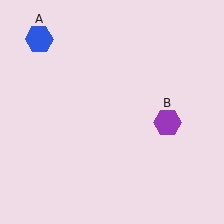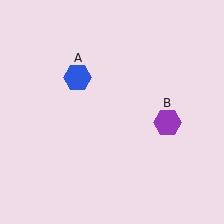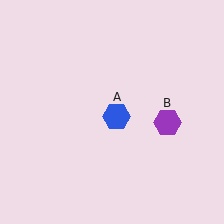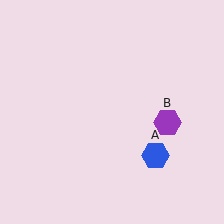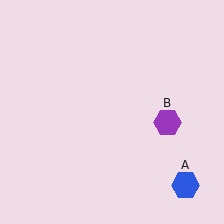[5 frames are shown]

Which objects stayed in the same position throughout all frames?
Purple hexagon (object B) remained stationary.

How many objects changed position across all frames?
1 object changed position: blue hexagon (object A).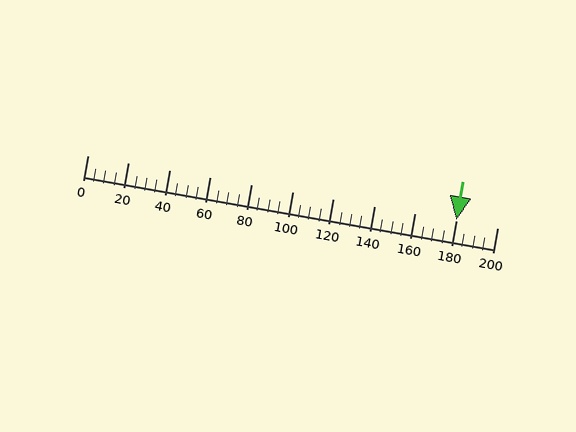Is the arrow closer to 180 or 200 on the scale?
The arrow is closer to 180.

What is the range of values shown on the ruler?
The ruler shows values from 0 to 200.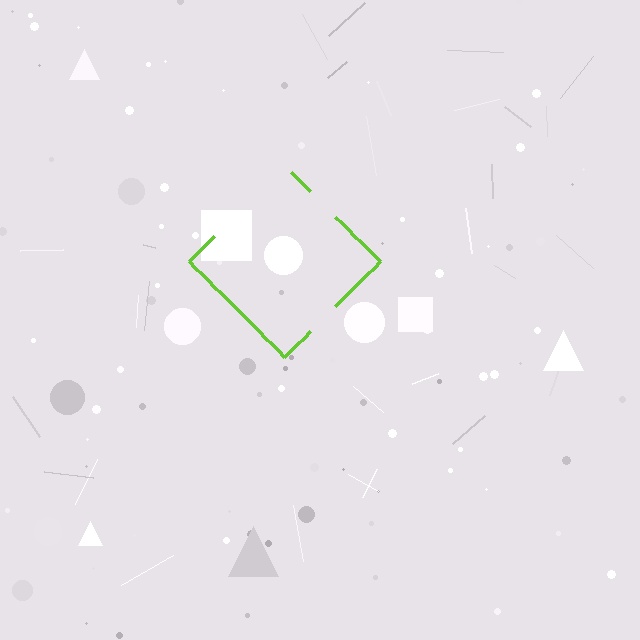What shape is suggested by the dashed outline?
The dashed outline suggests a diamond.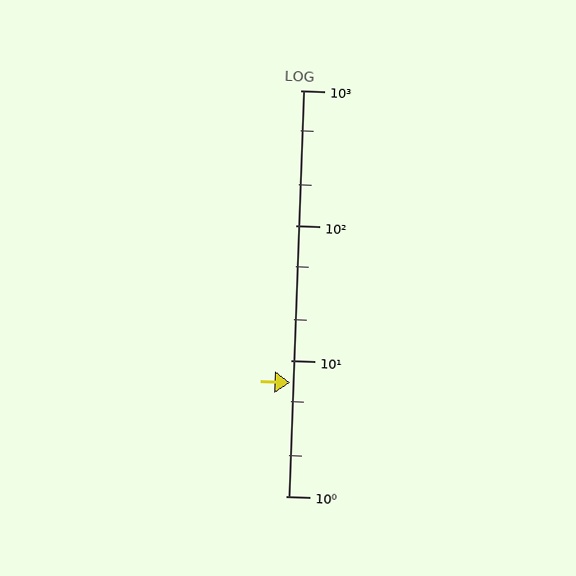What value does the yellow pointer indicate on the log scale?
The pointer indicates approximately 6.9.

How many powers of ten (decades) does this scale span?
The scale spans 3 decades, from 1 to 1000.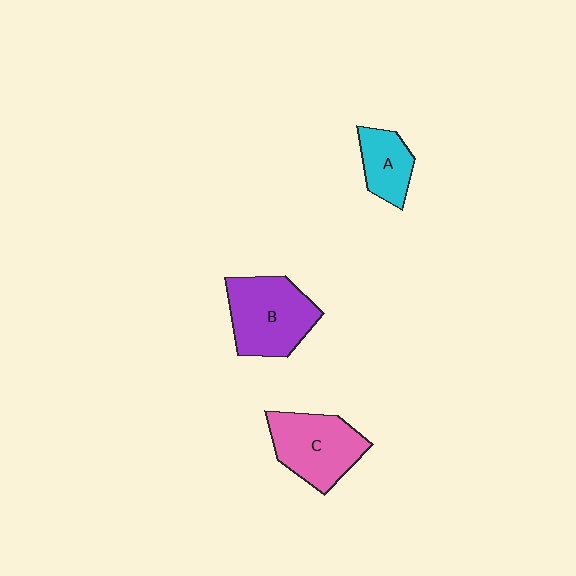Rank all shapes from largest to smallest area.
From largest to smallest: B (purple), C (pink), A (cyan).